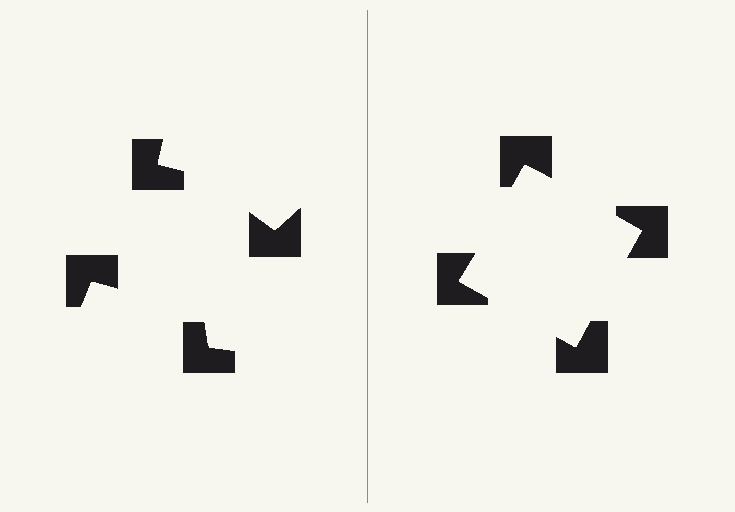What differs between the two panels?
The notched squares are positioned identically on both sides; only the wedge orientations differ. On the right they align to a square; on the left they are misaligned.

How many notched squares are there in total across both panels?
8 — 4 on each side.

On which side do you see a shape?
An illusory square appears on the right side. On the left side the wedge cuts are rotated, so no coherent shape forms.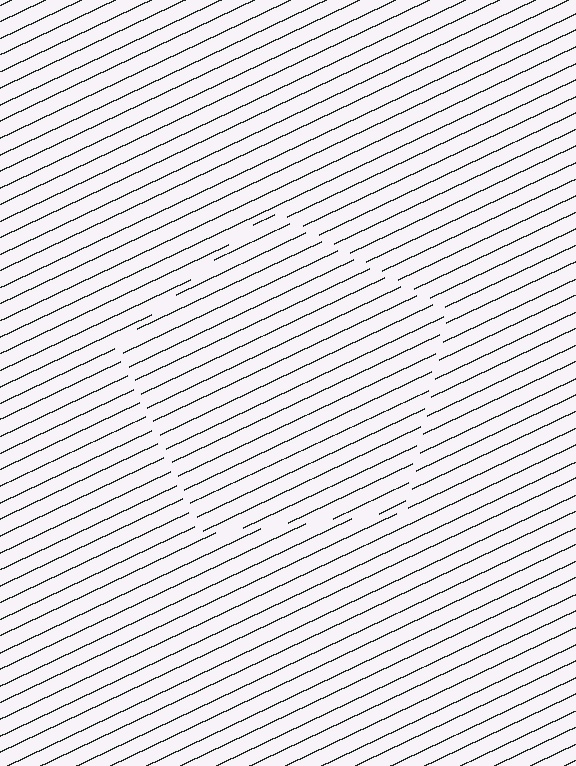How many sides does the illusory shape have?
5 sides — the line-ends trace a pentagon.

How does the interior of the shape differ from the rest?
The interior of the shape contains the same grating, shifted by half a period — the contour is defined by the phase discontinuity where line-ends from the inner and outer gratings abut.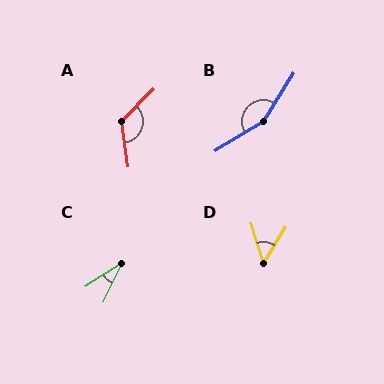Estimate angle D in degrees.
Approximately 48 degrees.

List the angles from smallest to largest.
C (31°), D (48°), A (127°), B (154°).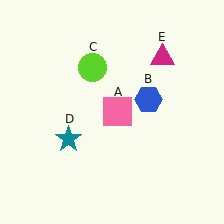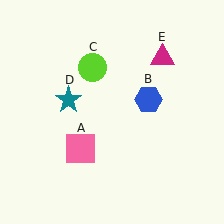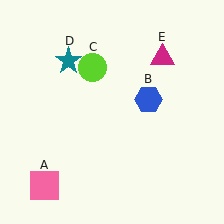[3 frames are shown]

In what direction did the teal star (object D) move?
The teal star (object D) moved up.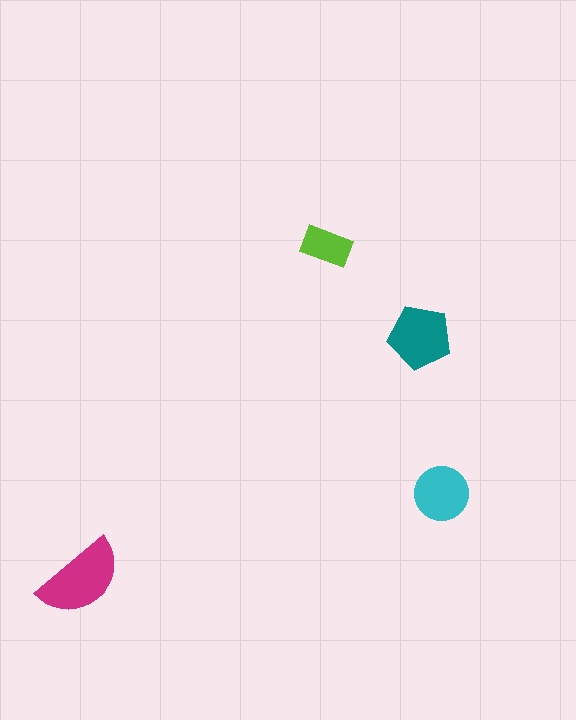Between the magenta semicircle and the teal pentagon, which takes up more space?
The magenta semicircle.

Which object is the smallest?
The lime rectangle.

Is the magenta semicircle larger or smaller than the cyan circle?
Larger.